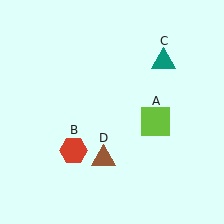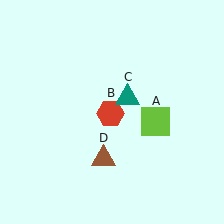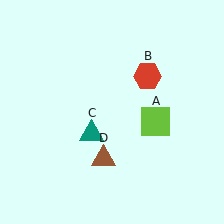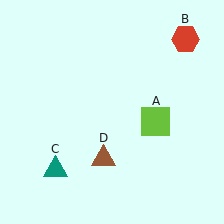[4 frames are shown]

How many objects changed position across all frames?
2 objects changed position: red hexagon (object B), teal triangle (object C).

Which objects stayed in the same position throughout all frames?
Lime square (object A) and brown triangle (object D) remained stationary.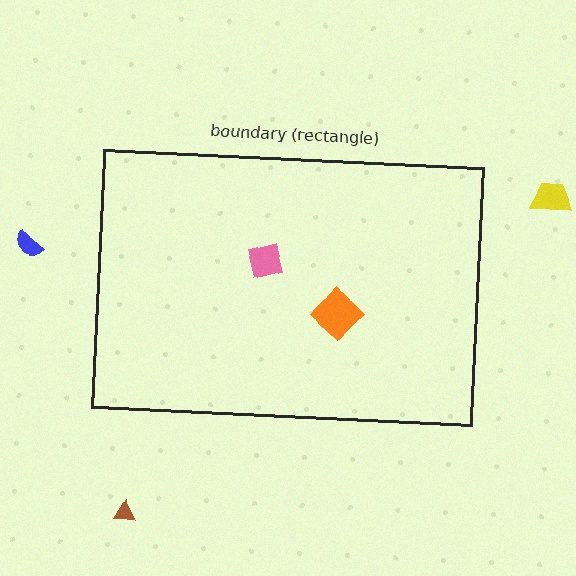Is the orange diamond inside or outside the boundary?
Inside.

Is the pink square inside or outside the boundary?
Inside.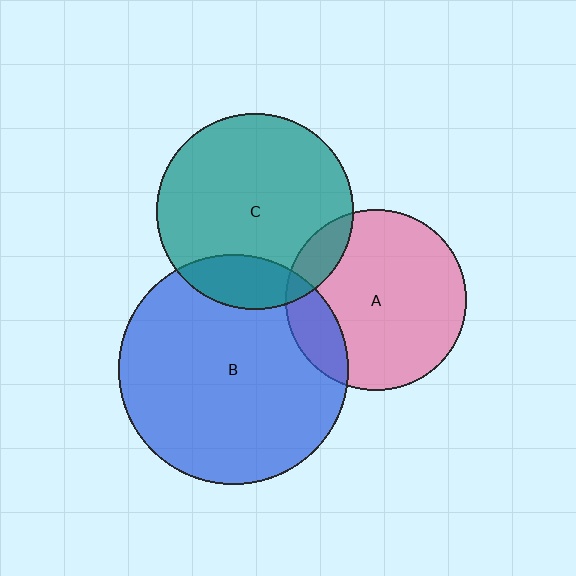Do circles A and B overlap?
Yes.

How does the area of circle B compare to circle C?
Approximately 1.4 times.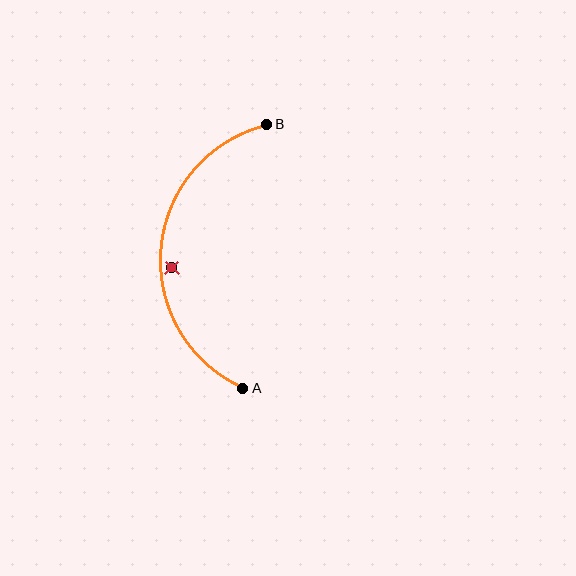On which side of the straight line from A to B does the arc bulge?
The arc bulges to the left of the straight line connecting A and B.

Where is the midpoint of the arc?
The arc midpoint is the point on the curve farthest from the straight line joining A and B. It sits to the left of that line.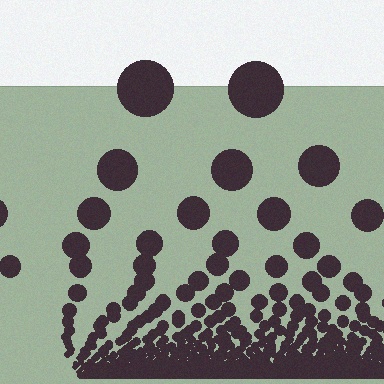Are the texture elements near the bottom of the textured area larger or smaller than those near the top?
Smaller. The gradient is inverted — elements near the bottom are smaller and denser.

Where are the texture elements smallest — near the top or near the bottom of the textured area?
Near the bottom.